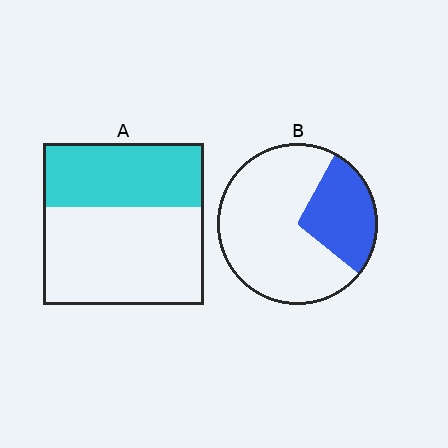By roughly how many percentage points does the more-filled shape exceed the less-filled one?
By roughly 10 percentage points (A over B).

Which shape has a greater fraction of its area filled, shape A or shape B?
Shape A.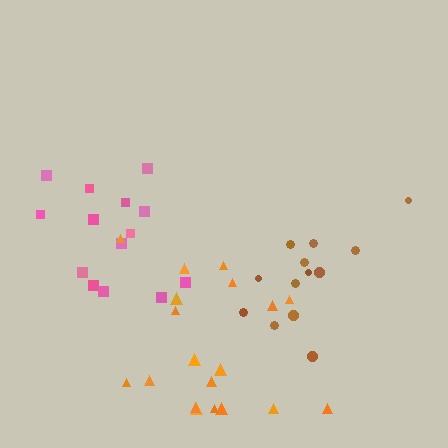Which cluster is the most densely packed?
Pink.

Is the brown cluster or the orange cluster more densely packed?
Brown.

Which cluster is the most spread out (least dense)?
Orange.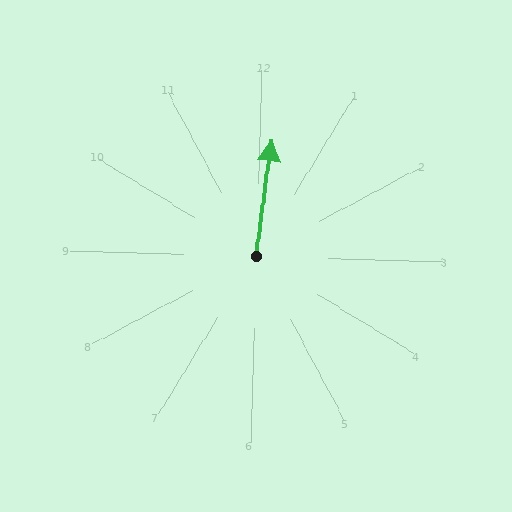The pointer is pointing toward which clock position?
Roughly 12 o'clock.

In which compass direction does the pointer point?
North.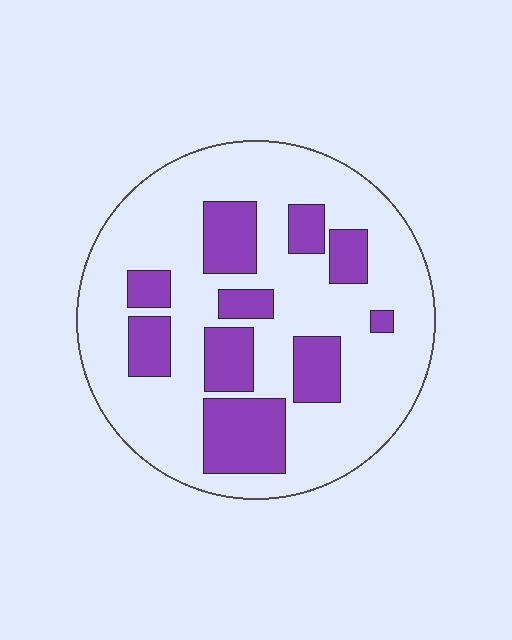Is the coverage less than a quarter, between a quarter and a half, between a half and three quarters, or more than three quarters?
Between a quarter and a half.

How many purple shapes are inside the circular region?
10.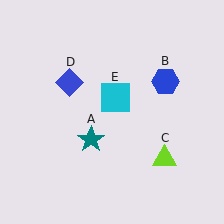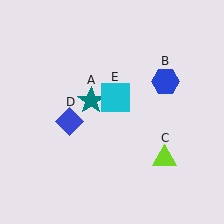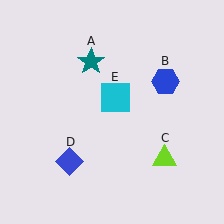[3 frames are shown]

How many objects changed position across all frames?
2 objects changed position: teal star (object A), blue diamond (object D).